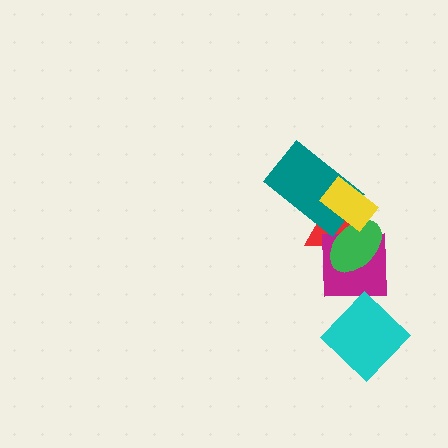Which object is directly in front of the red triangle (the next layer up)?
The magenta square is directly in front of the red triangle.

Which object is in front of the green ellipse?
The yellow rectangle is in front of the green ellipse.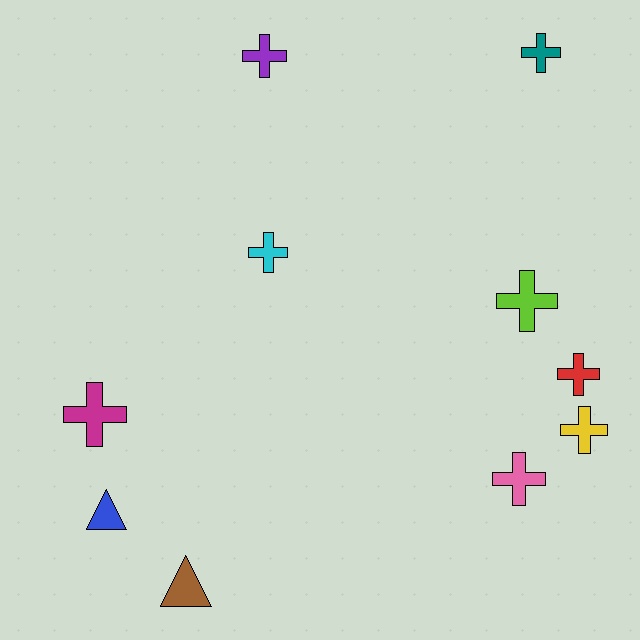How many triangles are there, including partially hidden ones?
There are 2 triangles.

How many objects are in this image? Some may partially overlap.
There are 10 objects.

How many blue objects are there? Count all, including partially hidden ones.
There is 1 blue object.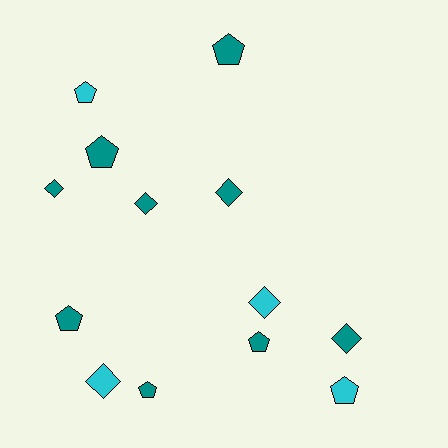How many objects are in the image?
There are 13 objects.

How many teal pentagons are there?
There are 5 teal pentagons.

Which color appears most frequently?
Teal, with 9 objects.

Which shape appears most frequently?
Pentagon, with 7 objects.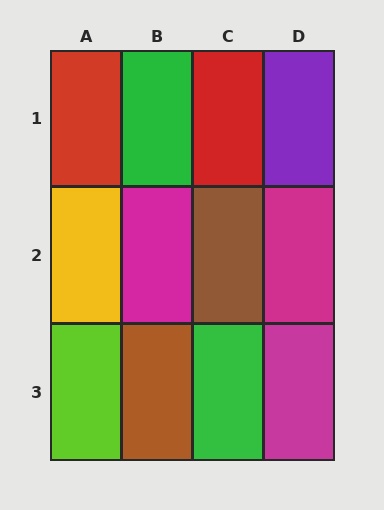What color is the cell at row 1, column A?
Red.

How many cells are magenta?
3 cells are magenta.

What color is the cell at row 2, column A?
Yellow.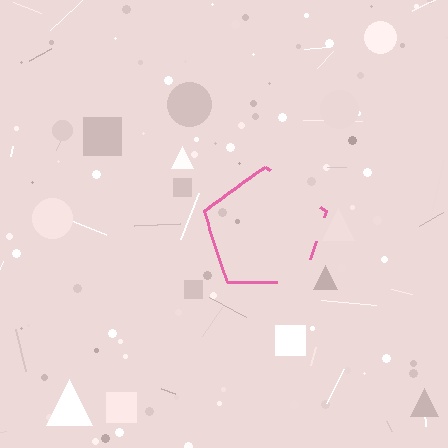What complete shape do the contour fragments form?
The contour fragments form a pentagon.